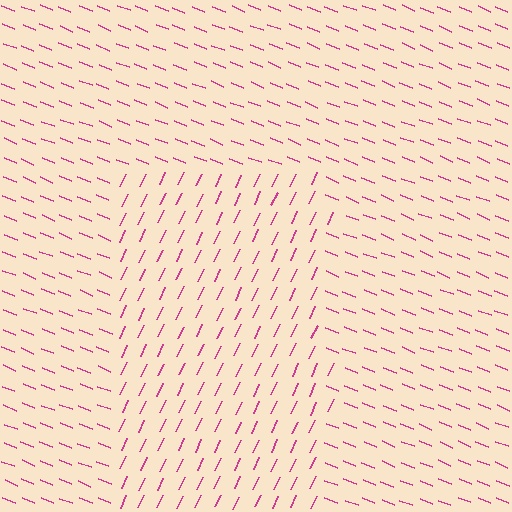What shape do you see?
I see a rectangle.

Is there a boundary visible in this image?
Yes, there is a texture boundary formed by a change in line orientation.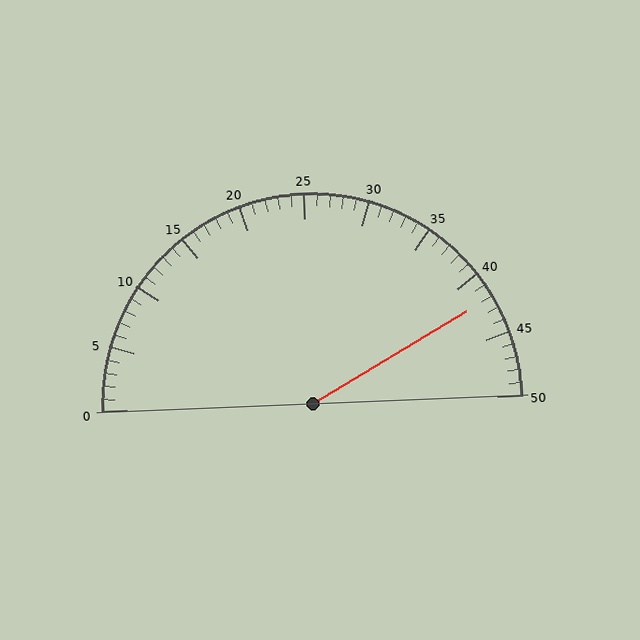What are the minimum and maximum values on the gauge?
The gauge ranges from 0 to 50.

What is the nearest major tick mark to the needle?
The nearest major tick mark is 40.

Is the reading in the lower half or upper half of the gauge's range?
The reading is in the upper half of the range (0 to 50).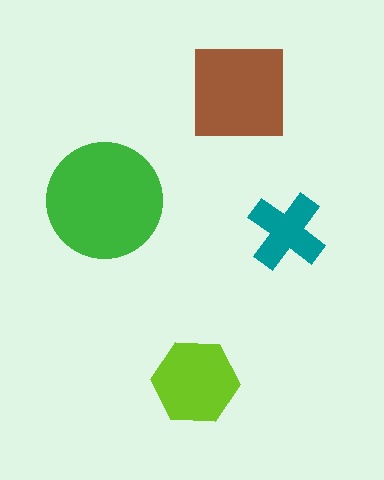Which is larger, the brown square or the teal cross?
The brown square.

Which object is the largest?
The green circle.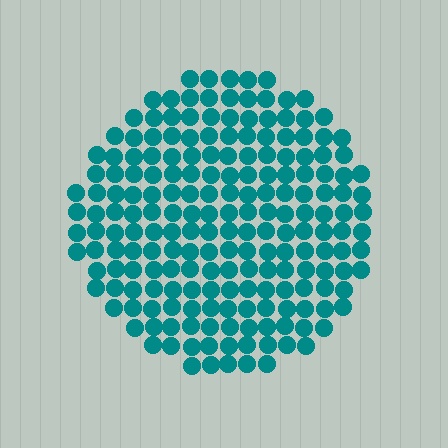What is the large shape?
The large shape is a circle.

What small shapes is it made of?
It is made of small circles.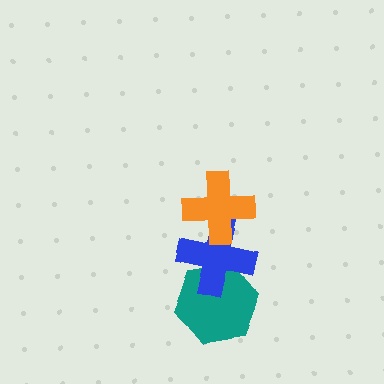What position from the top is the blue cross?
The blue cross is 2nd from the top.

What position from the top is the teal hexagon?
The teal hexagon is 3rd from the top.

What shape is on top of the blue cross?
The orange cross is on top of the blue cross.